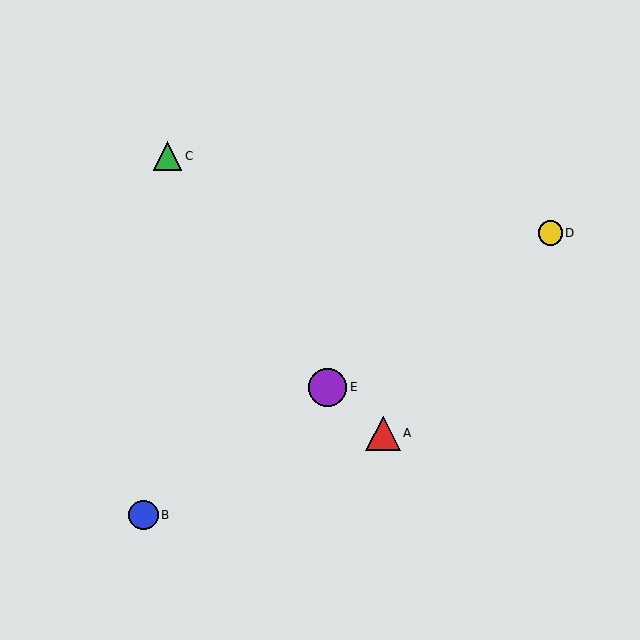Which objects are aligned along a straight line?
Objects B, D, E are aligned along a straight line.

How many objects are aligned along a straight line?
3 objects (B, D, E) are aligned along a straight line.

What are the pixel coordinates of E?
Object E is at (327, 387).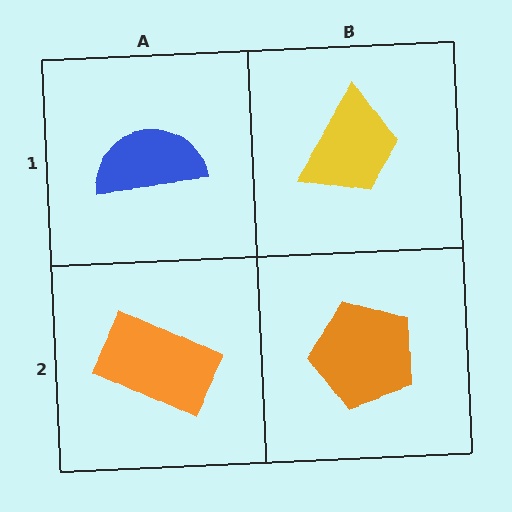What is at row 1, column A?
A blue semicircle.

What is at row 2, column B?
An orange pentagon.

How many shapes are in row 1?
2 shapes.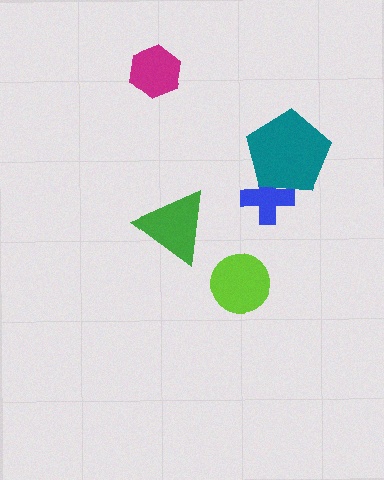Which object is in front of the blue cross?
The teal pentagon is in front of the blue cross.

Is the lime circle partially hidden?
No, no other shape covers it.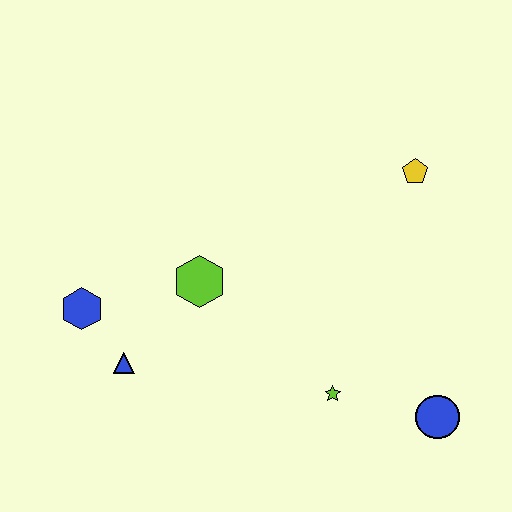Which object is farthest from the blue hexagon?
The blue circle is farthest from the blue hexagon.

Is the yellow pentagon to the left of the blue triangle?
No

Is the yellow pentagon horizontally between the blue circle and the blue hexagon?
Yes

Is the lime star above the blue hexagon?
No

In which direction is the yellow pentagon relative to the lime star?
The yellow pentagon is above the lime star.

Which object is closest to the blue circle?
The lime star is closest to the blue circle.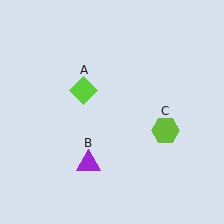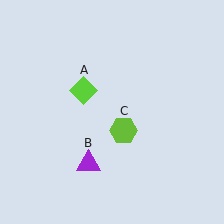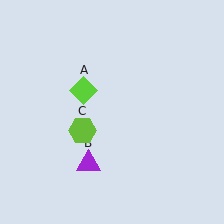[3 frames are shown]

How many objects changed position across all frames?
1 object changed position: lime hexagon (object C).